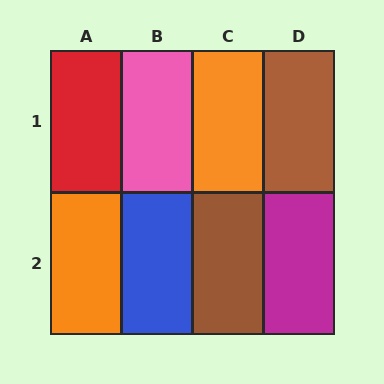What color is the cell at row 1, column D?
Brown.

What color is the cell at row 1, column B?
Pink.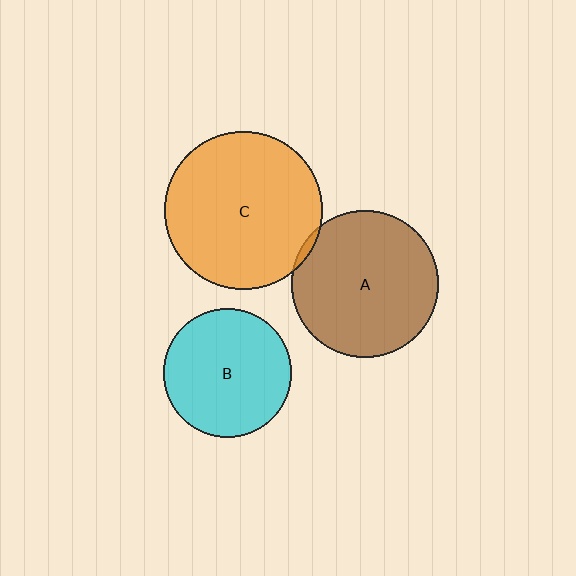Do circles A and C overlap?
Yes.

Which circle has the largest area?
Circle C (orange).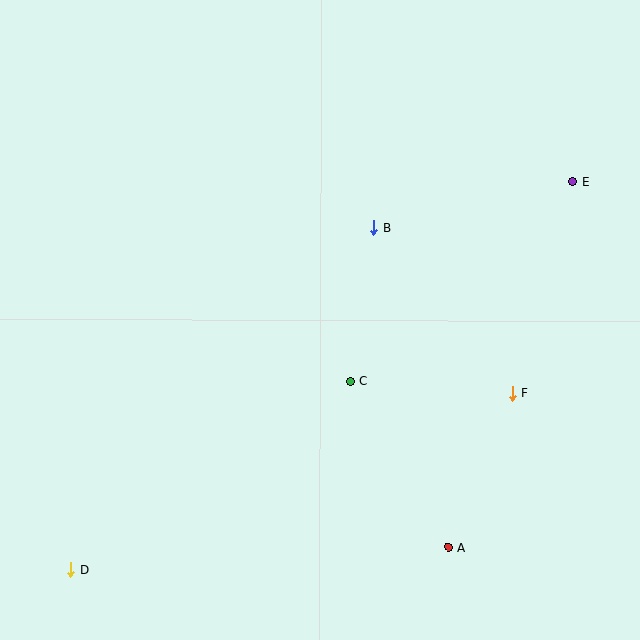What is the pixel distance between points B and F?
The distance between B and F is 215 pixels.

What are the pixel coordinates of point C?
Point C is at (350, 381).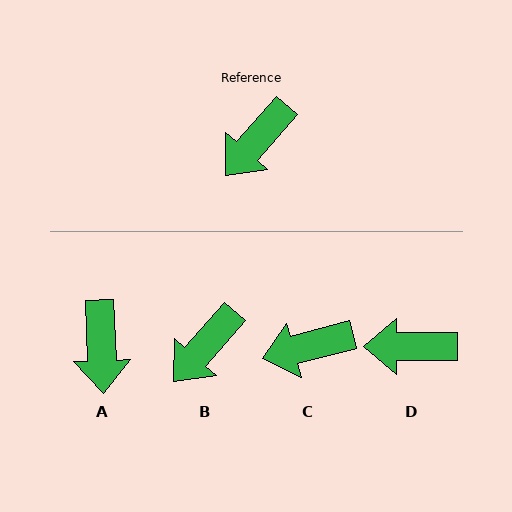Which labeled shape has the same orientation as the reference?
B.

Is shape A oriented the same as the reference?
No, it is off by about 43 degrees.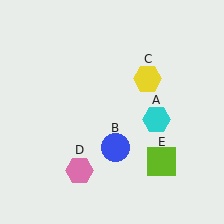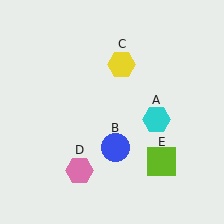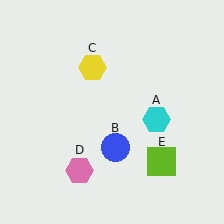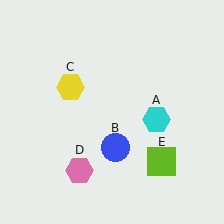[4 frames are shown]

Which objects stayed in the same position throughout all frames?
Cyan hexagon (object A) and blue circle (object B) and pink hexagon (object D) and lime square (object E) remained stationary.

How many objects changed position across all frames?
1 object changed position: yellow hexagon (object C).